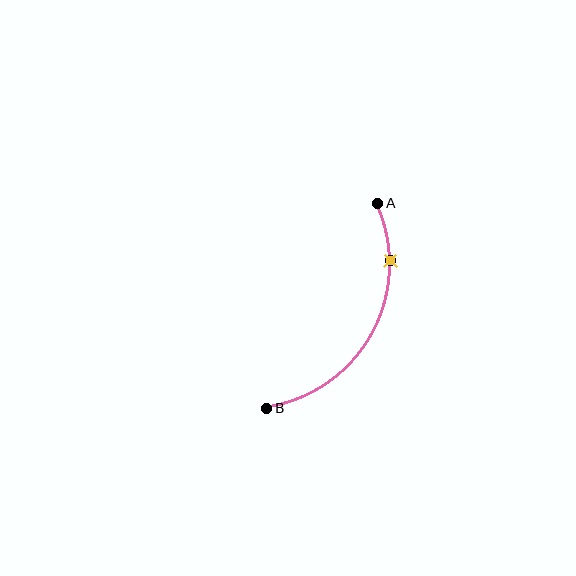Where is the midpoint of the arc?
The arc midpoint is the point on the curve farthest from the straight line joining A and B. It sits to the right of that line.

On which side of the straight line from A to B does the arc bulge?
The arc bulges to the right of the straight line connecting A and B.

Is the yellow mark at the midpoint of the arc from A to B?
No. The yellow mark lies on the arc but is closer to endpoint A. The arc midpoint would be at the point on the curve equidistant along the arc from both A and B.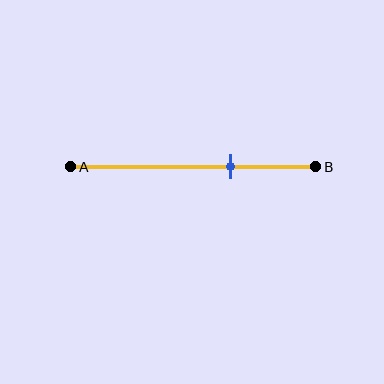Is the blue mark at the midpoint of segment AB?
No, the mark is at about 65% from A, not at the 50% midpoint.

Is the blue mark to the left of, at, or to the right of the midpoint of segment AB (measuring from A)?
The blue mark is to the right of the midpoint of segment AB.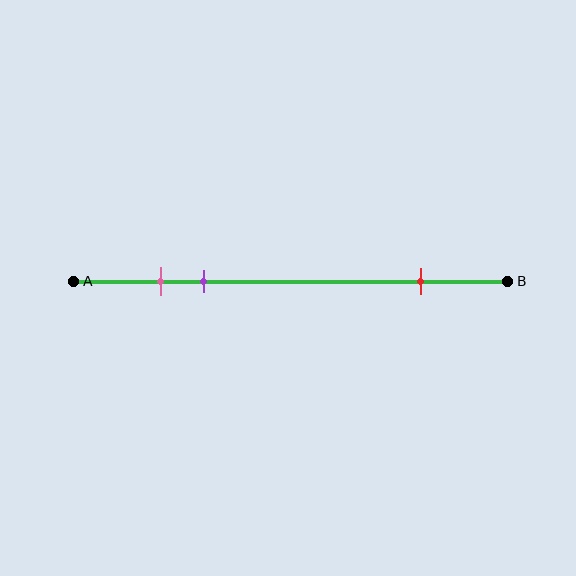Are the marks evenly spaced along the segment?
No, the marks are not evenly spaced.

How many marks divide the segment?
There are 3 marks dividing the segment.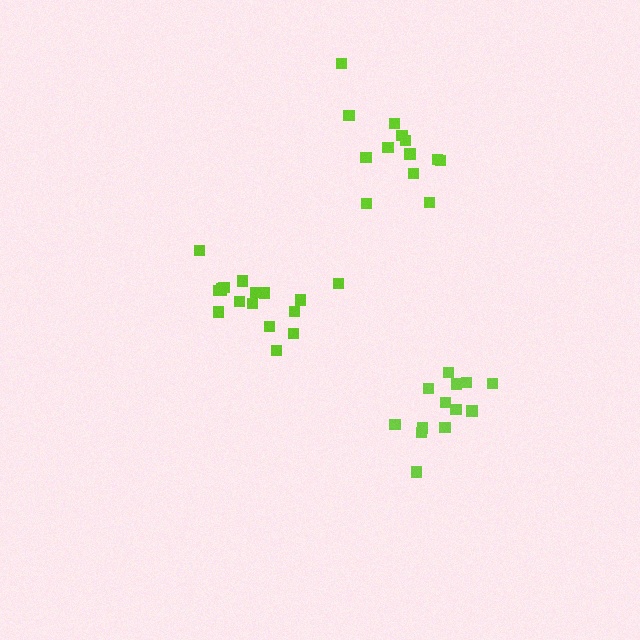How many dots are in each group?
Group 1: 13 dots, Group 2: 17 dots, Group 3: 13 dots (43 total).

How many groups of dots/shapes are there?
There are 3 groups.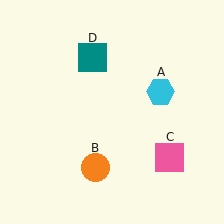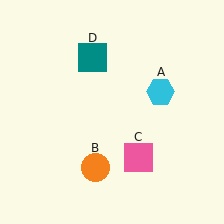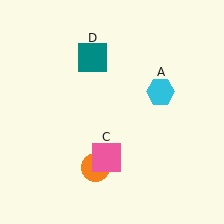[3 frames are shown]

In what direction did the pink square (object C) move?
The pink square (object C) moved left.